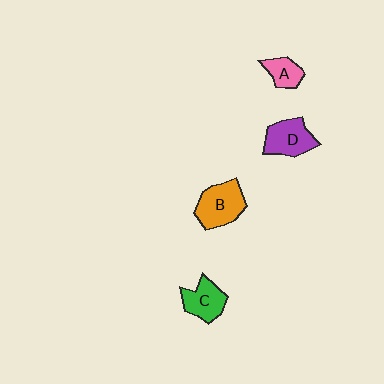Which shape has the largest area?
Shape B (orange).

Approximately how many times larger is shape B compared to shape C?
Approximately 1.3 times.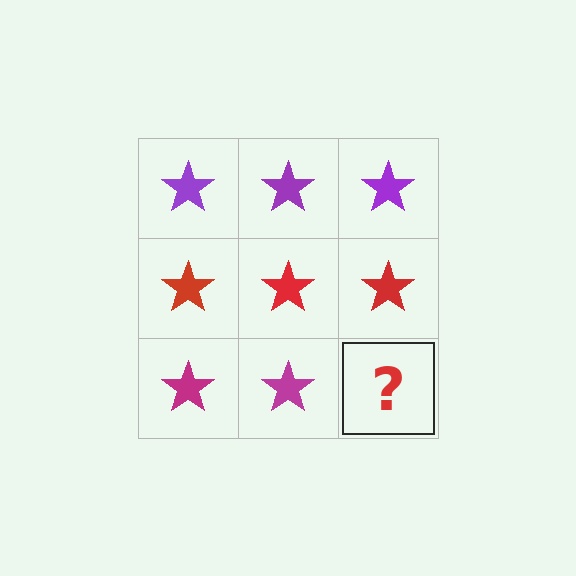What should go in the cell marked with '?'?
The missing cell should contain a magenta star.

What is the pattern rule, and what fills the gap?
The rule is that each row has a consistent color. The gap should be filled with a magenta star.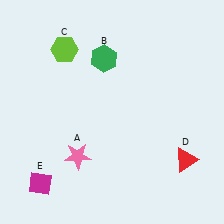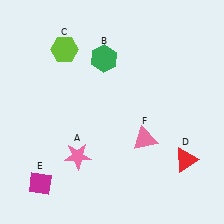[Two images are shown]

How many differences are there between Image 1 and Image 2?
There is 1 difference between the two images.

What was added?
A pink triangle (F) was added in Image 2.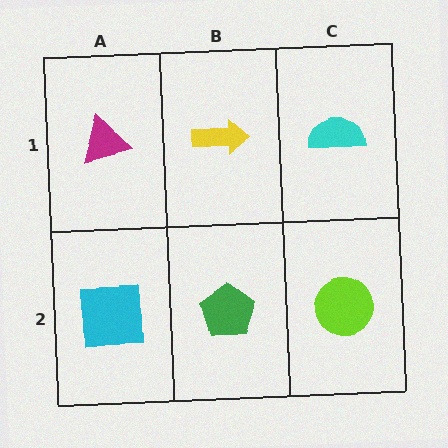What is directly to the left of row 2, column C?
A green pentagon.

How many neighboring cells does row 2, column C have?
2.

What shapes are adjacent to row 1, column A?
A cyan square (row 2, column A), a yellow arrow (row 1, column B).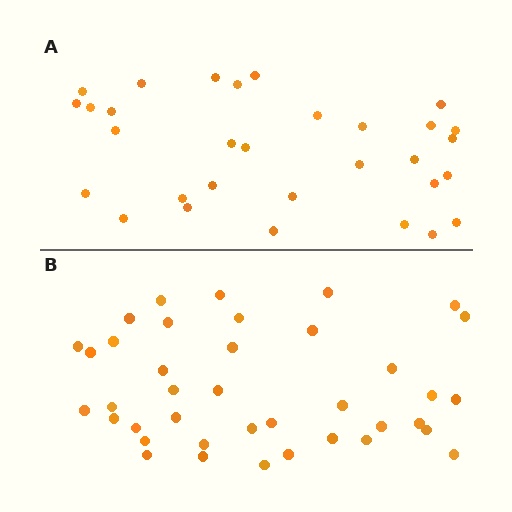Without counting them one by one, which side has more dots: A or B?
Region B (the bottom region) has more dots.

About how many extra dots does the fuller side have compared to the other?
Region B has roughly 8 or so more dots than region A.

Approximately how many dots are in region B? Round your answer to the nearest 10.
About 40 dots. (The exact count is 39, which rounds to 40.)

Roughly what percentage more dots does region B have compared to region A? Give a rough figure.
About 25% more.